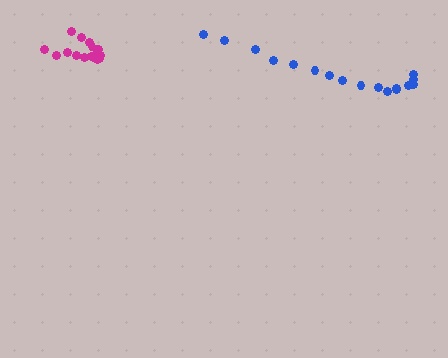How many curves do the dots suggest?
There are 2 distinct paths.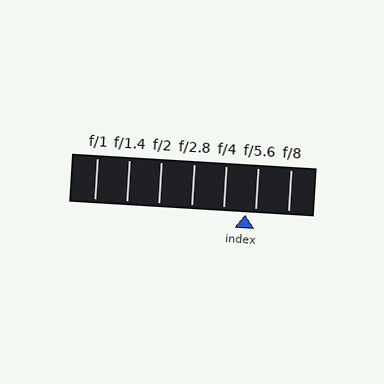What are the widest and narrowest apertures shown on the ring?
The widest aperture shown is f/1 and the narrowest is f/8.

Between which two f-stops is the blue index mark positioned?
The index mark is between f/4 and f/5.6.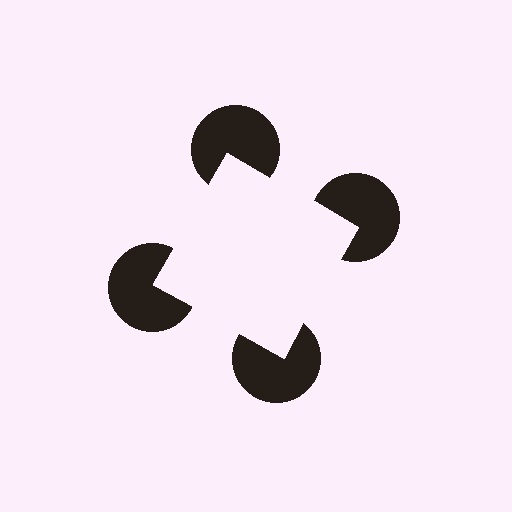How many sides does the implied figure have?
4 sides.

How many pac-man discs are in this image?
There are 4 — one at each vertex of the illusory square.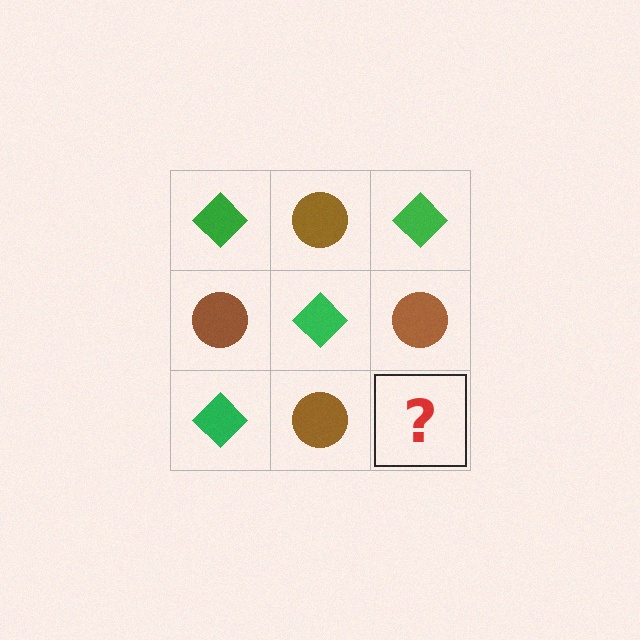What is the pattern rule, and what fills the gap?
The rule is that it alternates green diamond and brown circle in a checkerboard pattern. The gap should be filled with a green diamond.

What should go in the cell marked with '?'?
The missing cell should contain a green diamond.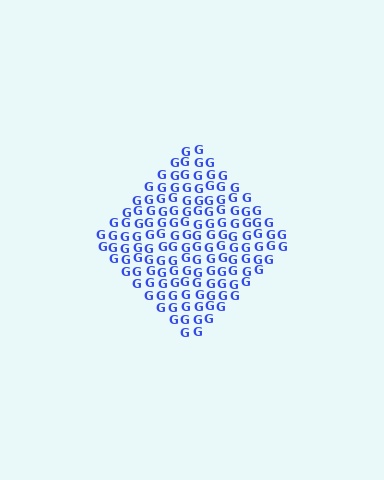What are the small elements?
The small elements are letter G's.